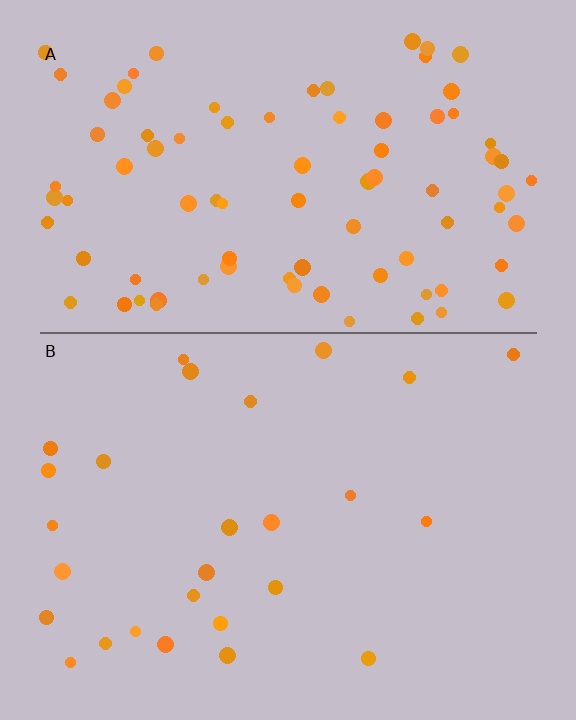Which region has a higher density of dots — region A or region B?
A (the top).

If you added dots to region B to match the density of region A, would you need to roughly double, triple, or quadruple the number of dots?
Approximately triple.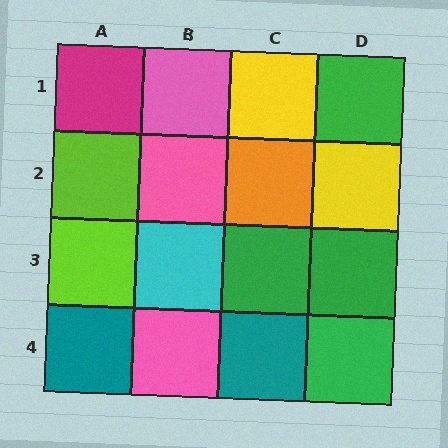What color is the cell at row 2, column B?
Pink.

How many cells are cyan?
1 cell is cyan.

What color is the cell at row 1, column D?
Green.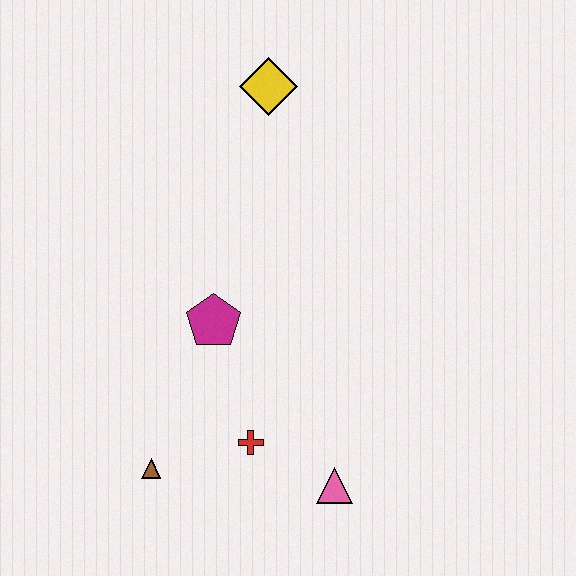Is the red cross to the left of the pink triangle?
Yes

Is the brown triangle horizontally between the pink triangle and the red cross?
No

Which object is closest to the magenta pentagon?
The red cross is closest to the magenta pentagon.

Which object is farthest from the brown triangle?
The yellow diamond is farthest from the brown triangle.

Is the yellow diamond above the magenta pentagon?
Yes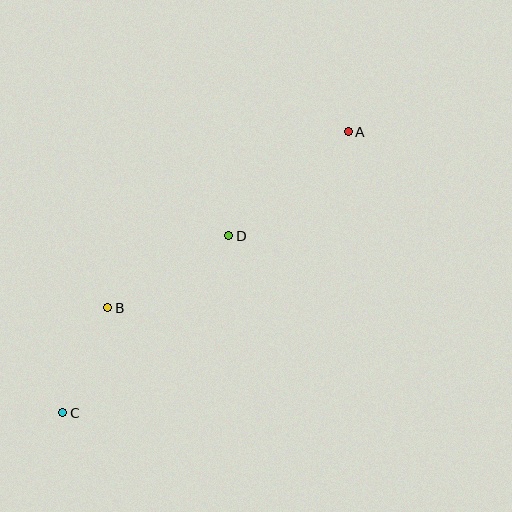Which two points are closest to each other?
Points B and C are closest to each other.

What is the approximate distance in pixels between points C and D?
The distance between C and D is approximately 242 pixels.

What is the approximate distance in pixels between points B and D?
The distance between B and D is approximately 141 pixels.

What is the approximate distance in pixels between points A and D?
The distance between A and D is approximately 158 pixels.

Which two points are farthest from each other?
Points A and C are farthest from each other.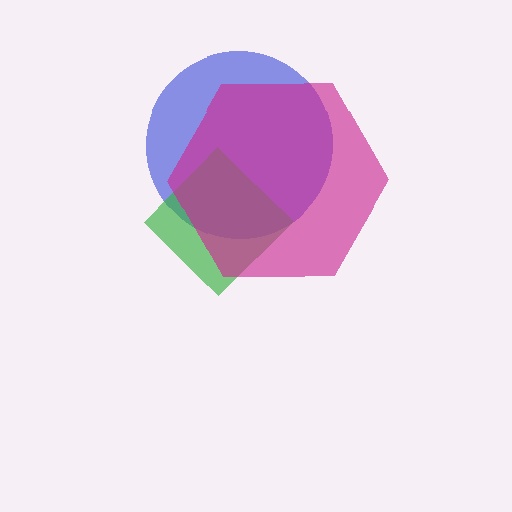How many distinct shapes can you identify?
There are 3 distinct shapes: a blue circle, a green diamond, a magenta hexagon.